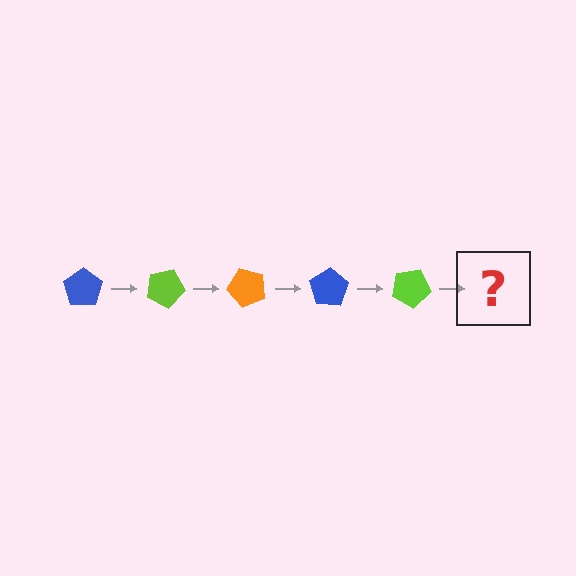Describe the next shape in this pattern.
It should be an orange pentagon, rotated 125 degrees from the start.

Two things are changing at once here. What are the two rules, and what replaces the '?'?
The two rules are that it rotates 25 degrees each step and the color cycles through blue, lime, and orange. The '?' should be an orange pentagon, rotated 125 degrees from the start.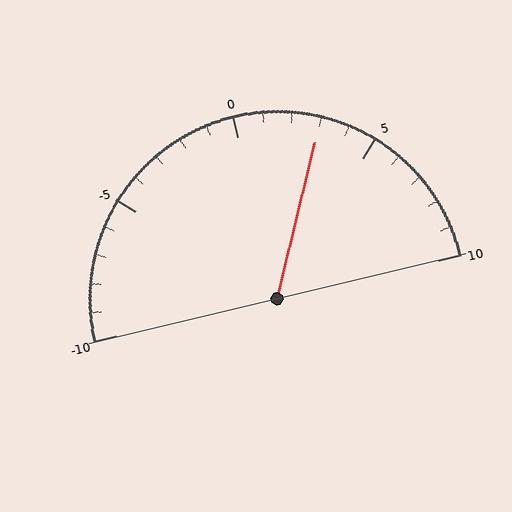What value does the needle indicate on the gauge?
The needle indicates approximately 3.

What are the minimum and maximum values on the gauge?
The gauge ranges from -10 to 10.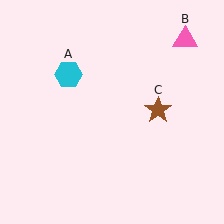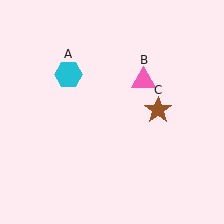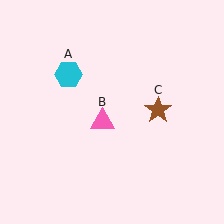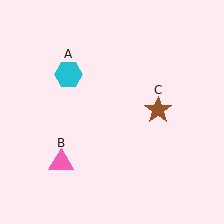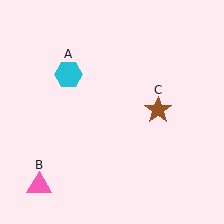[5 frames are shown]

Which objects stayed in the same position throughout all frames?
Cyan hexagon (object A) and brown star (object C) remained stationary.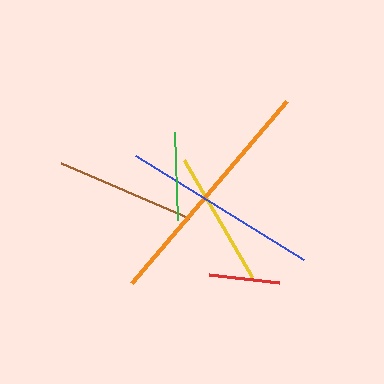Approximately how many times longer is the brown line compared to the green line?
The brown line is approximately 1.6 times the length of the green line.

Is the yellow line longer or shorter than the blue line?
The blue line is longer than the yellow line.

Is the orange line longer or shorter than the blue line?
The orange line is longer than the blue line.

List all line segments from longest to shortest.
From longest to shortest: orange, blue, brown, yellow, green, red.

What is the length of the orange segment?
The orange segment is approximately 239 pixels long.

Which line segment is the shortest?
The red line is the shortest at approximately 70 pixels.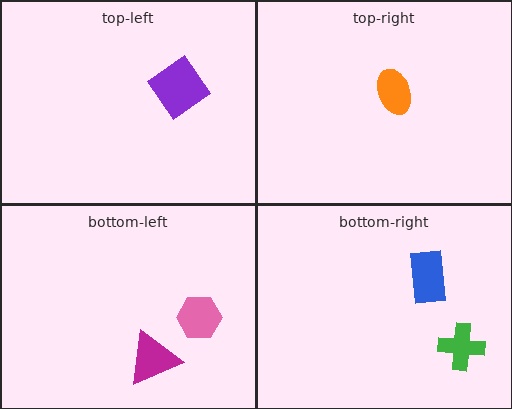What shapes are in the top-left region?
The purple diamond.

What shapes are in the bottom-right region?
The blue rectangle, the green cross.